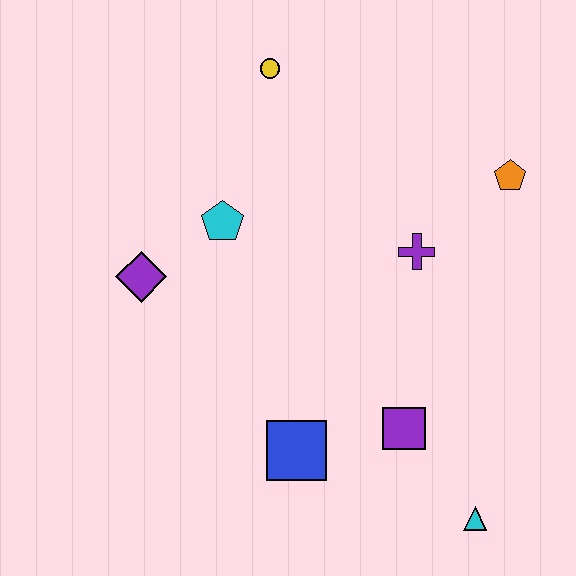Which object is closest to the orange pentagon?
The purple cross is closest to the orange pentagon.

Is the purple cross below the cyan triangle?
No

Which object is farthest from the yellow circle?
The cyan triangle is farthest from the yellow circle.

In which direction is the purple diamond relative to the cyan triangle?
The purple diamond is to the left of the cyan triangle.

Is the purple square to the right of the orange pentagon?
No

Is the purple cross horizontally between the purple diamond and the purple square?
No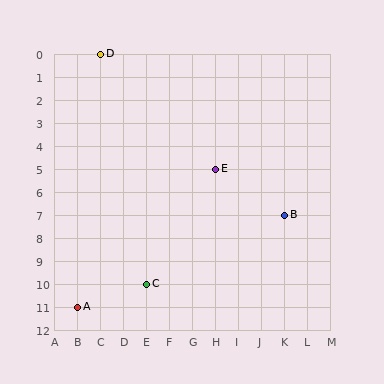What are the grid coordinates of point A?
Point A is at grid coordinates (B, 11).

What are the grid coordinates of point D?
Point D is at grid coordinates (C, 0).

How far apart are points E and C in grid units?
Points E and C are 3 columns and 5 rows apart (about 5.8 grid units diagonally).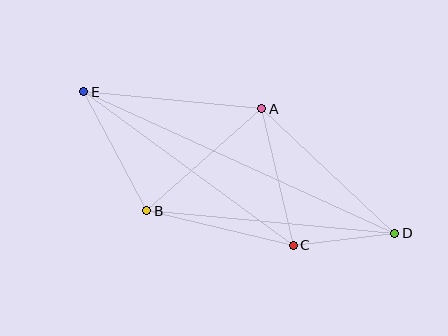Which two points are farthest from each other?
Points D and E are farthest from each other.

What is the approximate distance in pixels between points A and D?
The distance between A and D is approximately 182 pixels.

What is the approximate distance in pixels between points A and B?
The distance between A and B is approximately 154 pixels.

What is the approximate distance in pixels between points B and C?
The distance between B and C is approximately 151 pixels.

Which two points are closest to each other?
Points C and D are closest to each other.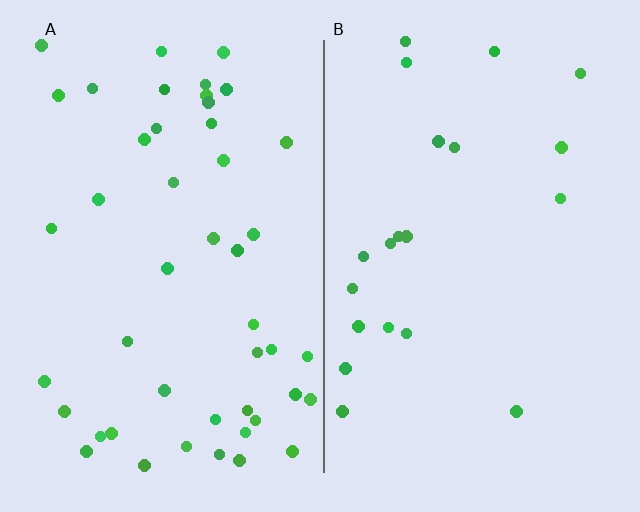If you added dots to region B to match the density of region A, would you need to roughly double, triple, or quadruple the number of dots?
Approximately double.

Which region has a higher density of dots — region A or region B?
A (the left).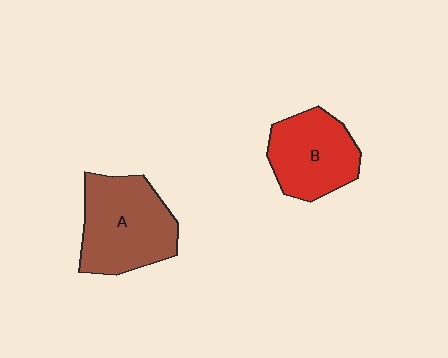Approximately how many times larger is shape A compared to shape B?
Approximately 1.2 times.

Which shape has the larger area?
Shape A (brown).